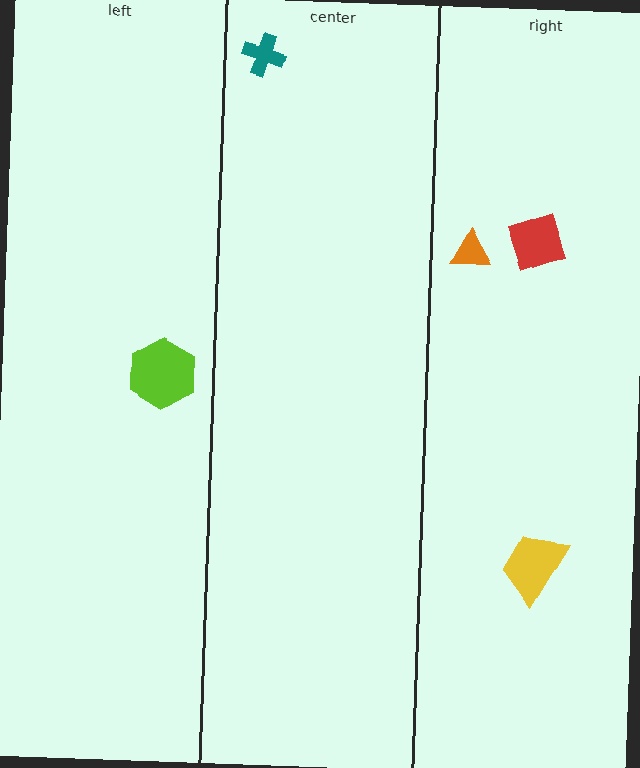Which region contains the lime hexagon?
The left region.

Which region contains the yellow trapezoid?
The right region.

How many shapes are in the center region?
1.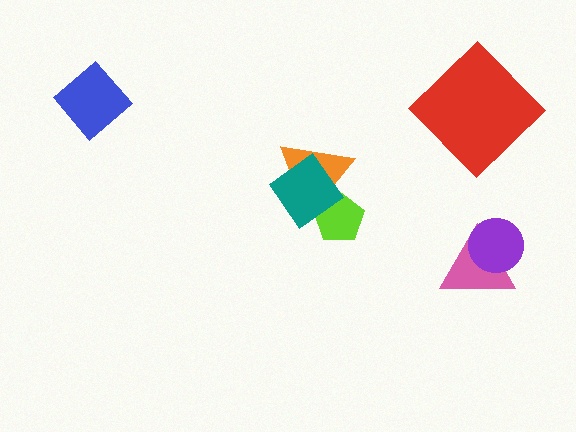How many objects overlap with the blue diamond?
0 objects overlap with the blue diamond.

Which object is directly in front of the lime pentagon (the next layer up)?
The orange triangle is directly in front of the lime pentagon.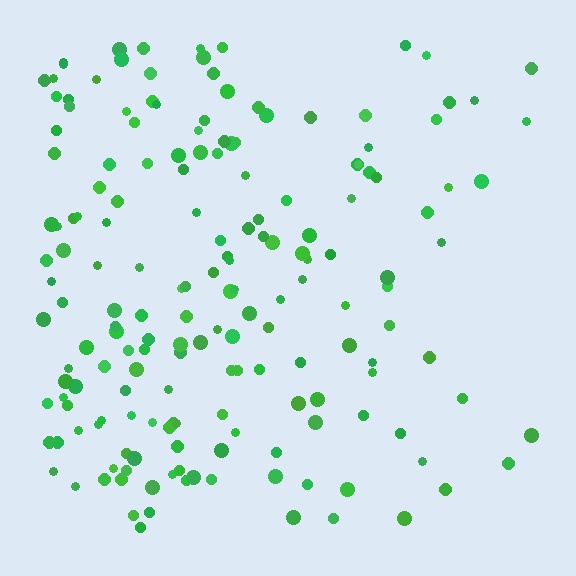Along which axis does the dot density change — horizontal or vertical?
Horizontal.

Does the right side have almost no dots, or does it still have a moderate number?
Still a moderate number, just noticeably fewer than the left.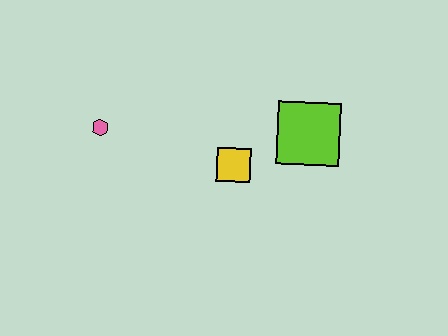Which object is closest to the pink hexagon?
The yellow square is closest to the pink hexagon.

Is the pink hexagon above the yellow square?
Yes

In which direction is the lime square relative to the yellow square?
The lime square is to the right of the yellow square.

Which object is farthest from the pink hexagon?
The lime square is farthest from the pink hexagon.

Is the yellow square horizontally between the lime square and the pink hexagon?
Yes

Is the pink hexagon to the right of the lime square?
No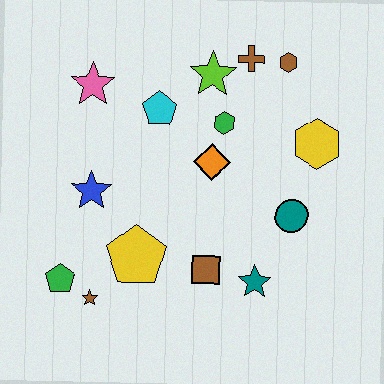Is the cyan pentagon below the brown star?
No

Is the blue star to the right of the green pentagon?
Yes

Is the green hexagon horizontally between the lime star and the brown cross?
Yes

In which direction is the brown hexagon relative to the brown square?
The brown hexagon is above the brown square.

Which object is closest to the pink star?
The cyan pentagon is closest to the pink star.